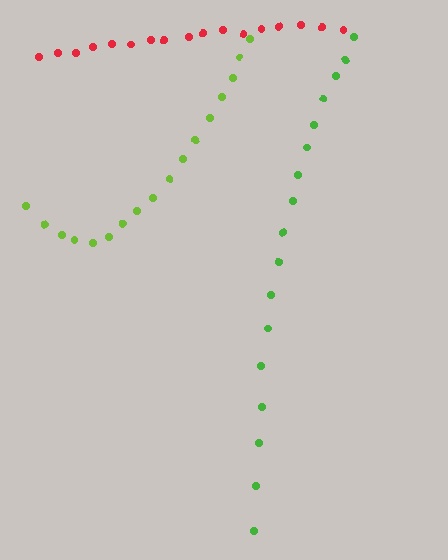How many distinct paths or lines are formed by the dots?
There are 3 distinct paths.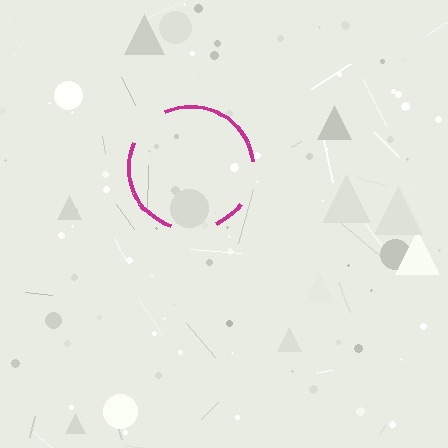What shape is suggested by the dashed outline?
The dashed outline suggests a circle.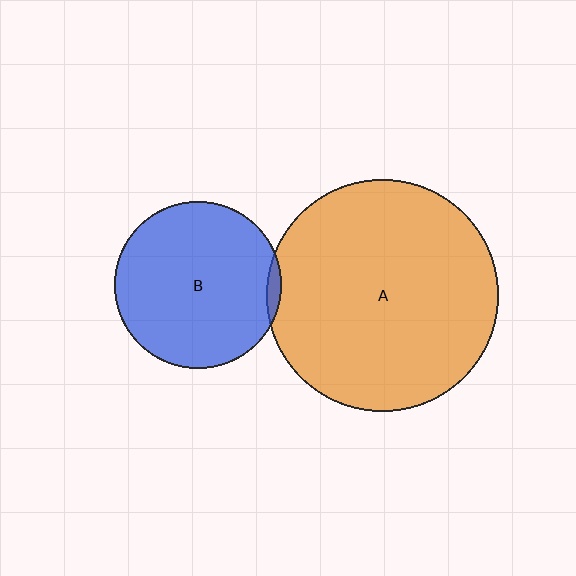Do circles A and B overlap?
Yes.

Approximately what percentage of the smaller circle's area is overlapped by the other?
Approximately 5%.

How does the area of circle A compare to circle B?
Approximately 1.9 times.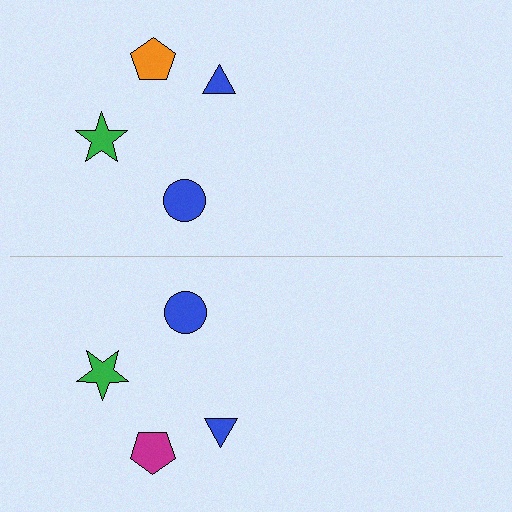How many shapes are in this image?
There are 8 shapes in this image.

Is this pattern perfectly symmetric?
No, the pattern is not perfectly symmetric. The magenta pentagon on the bottom side breaks the symmetry — its mirror counterpart is orange.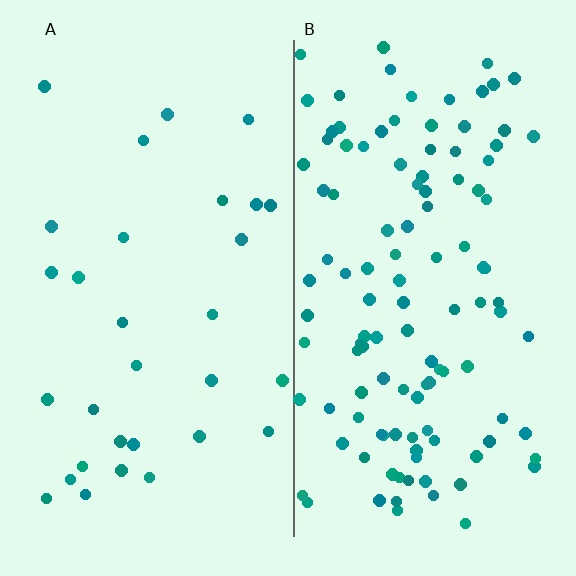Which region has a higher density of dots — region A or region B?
B (the right).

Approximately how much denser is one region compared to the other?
Approximately 3.8× — region B over region A.